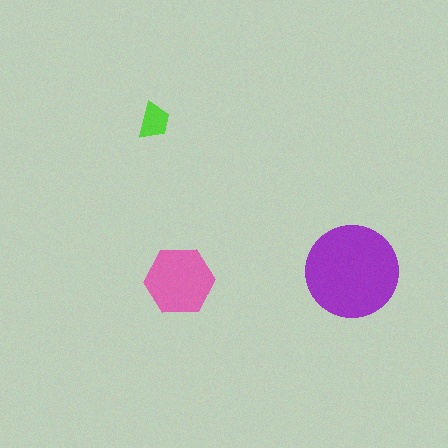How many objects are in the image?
There are 3 objects in the image.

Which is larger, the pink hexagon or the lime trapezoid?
The pink hexagon.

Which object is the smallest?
The lime trapezoid.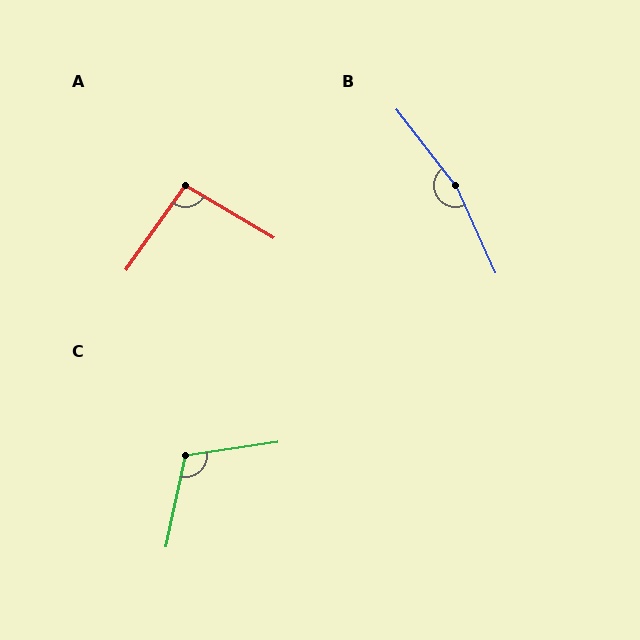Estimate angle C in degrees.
Approximately 110 degrees.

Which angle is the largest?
B, at approximately 166 degrees.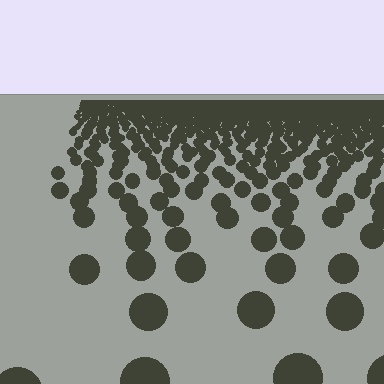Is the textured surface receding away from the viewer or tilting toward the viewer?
The surface is receding away from the viewer. Texture elements get smaller and denser toward the top.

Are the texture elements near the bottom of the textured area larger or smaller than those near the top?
Larger. Near the bottom, elements are closer to the viewer and appear at a bigger on-screen size.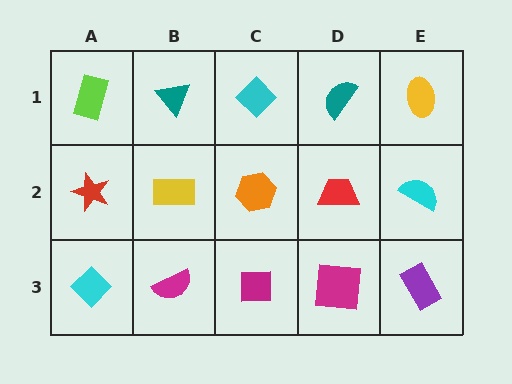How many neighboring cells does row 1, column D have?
3.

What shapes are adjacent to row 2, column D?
A teal semicircle (row 1, column D), a magenta square (row 3, column D), an orange hexagon (row 2, column C), a cyan semicircle (row 2, column E).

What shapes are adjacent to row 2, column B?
A teal triangle (row 1, column B), a magenta semicircle (row 3, column B), a red star (row 2, column A), an orange hexagon (row 2, column C).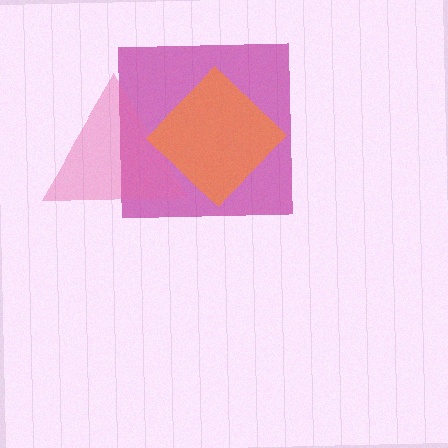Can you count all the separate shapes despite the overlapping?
Yes, there are 3 separate shapes.